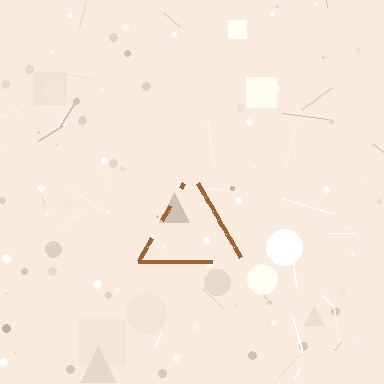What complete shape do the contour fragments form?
The contour fragments form a triangle.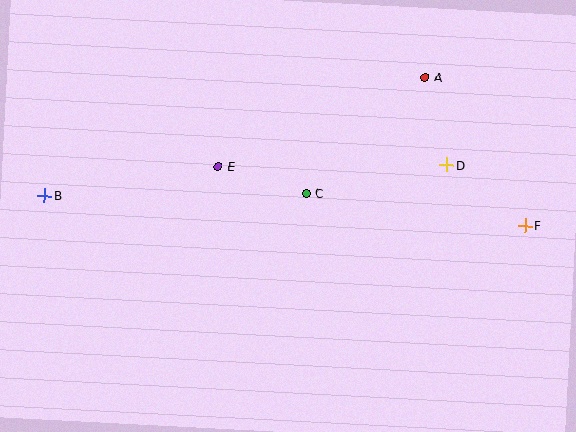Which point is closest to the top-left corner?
Point B is closest to the top-left corner.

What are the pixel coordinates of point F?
Point F is at (525, 225).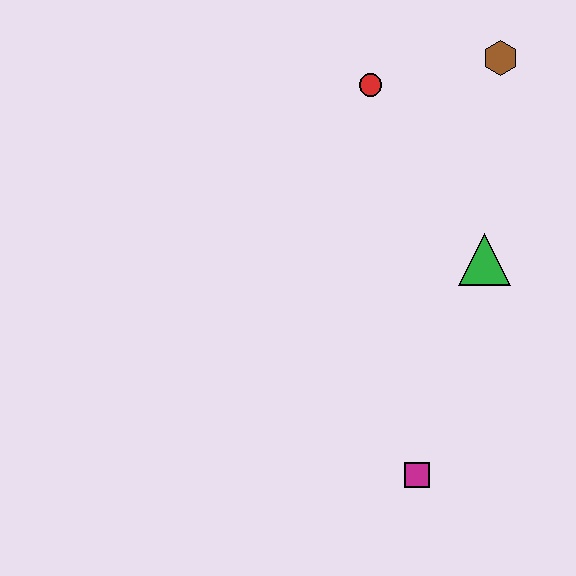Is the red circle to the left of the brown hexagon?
Yes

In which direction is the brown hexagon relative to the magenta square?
The brown hexagon is above the magenta square.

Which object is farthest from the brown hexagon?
The magenta square is farthest from the brown hexagon.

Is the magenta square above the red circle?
No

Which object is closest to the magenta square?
The green triangle is closest to the magenta square.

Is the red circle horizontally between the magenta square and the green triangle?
No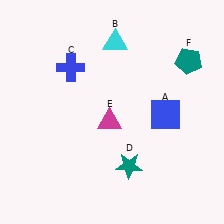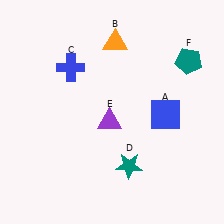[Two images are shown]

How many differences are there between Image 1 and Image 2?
There are 2 differences between the two images.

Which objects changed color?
B changed from cyan to orange. E changed from magenta to purple.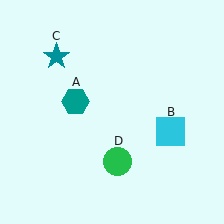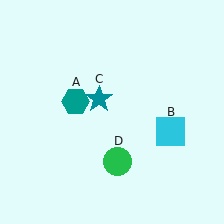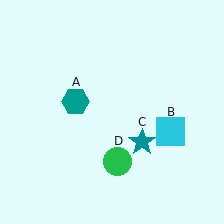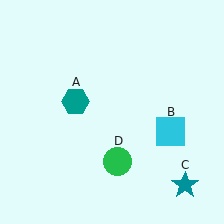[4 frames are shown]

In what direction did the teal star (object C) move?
The teal star (object C) moved down and to the right.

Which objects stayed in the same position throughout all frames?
Teal hexagon (object A) and cyan square (object B) and green circle (object D) remained stationary.